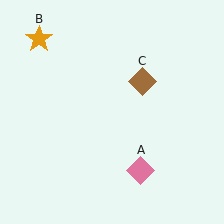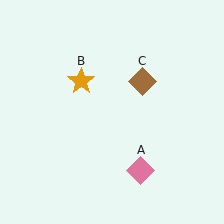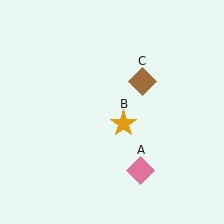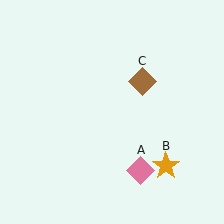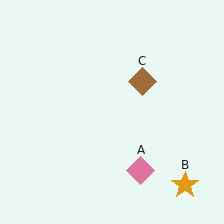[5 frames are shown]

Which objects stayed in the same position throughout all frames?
Pink diamond (object A) and brown diamond (object C) remained stationary.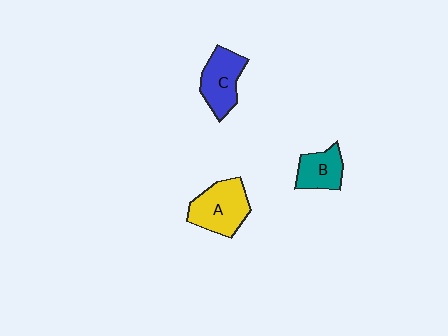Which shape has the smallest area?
Shape B (teal).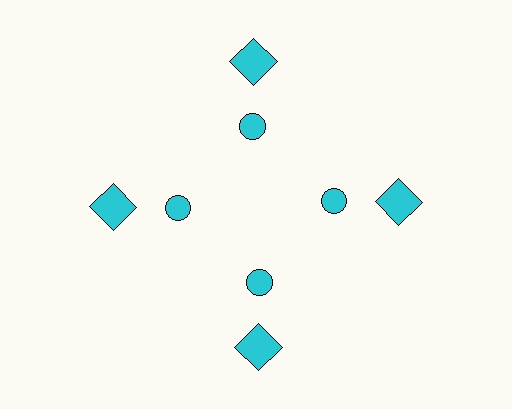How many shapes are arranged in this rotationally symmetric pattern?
There are 8 shapes, arranged in 4 groups of 2.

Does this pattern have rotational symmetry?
Yes, this pattern has 4-fold rotational symmetry. It looks the same after rotating 90 degrees around the center.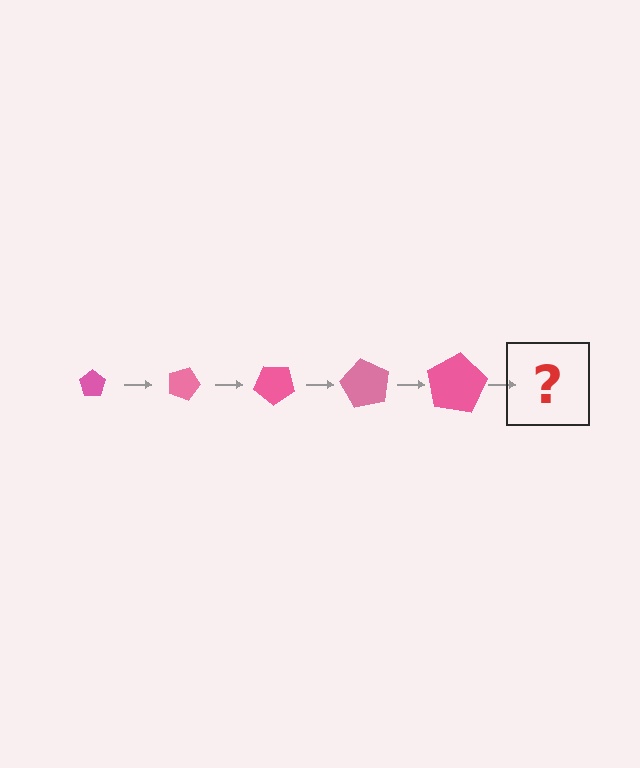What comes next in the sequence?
The next element should be a pentagon, larger than the previous one and rotated 100 degrees from the start.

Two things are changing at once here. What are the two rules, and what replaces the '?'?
The two rules are that the pentagon grows larger each step and it rotates 20 degrees each step. The '?' should be a pentagon, larger than the previous one and rotated 100 degrees from the start.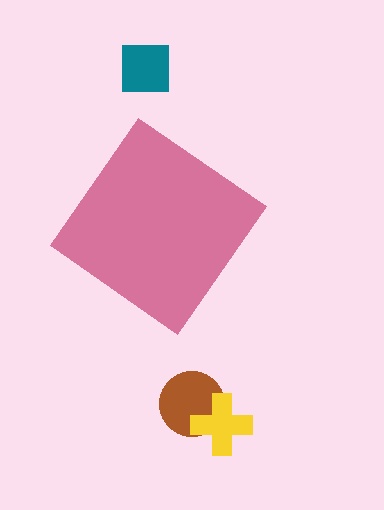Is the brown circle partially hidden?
No, the brown circle is fully visible.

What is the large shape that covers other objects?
A pink diamond.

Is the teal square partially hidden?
No, the teal square is fully visible.